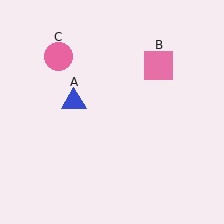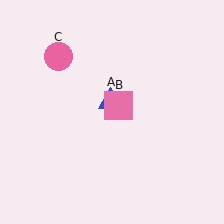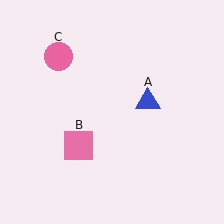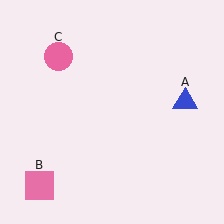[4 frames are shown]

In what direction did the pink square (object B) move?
The pink square (object B) moved down and to the left.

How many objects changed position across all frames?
2 objects changed position: blue triangle (object A), pink square (object B).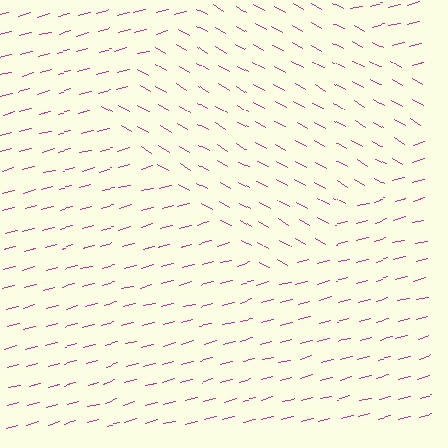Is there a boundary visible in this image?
Yes, there is a texture boundary formed by a change in line orientation.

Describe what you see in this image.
The image is filled with small magenta line segments. A diamond region in the image has lines oriented differently from the surrounding lines, creating a visible texture boundary.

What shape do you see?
I see a diamond.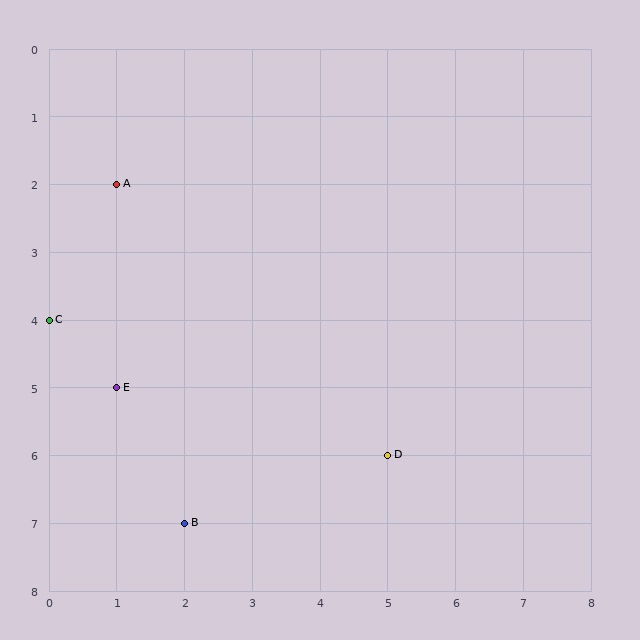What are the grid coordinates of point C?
Point C is at grid coordinates (0, 4).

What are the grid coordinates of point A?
Point A is at grid coordinates (1, 2).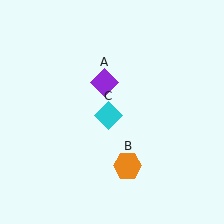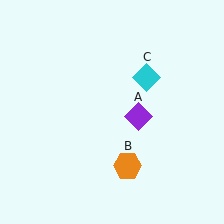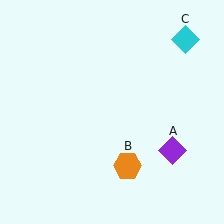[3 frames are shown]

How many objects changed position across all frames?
2 objects changed position: purple diamond (object A), cyan diamond (object C).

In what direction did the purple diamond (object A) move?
The purple diamond (object A) moved down and to the right.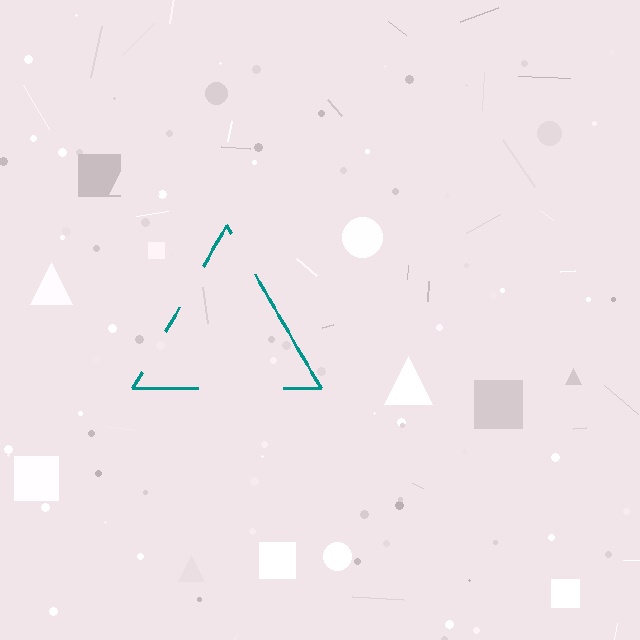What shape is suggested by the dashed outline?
The dashed outline suggests a triangle.